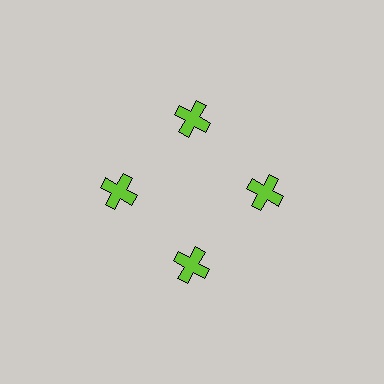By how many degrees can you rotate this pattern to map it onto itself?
The pattern maps onto itself every 90 degrees of rotation.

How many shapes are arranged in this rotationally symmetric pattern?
There are 4 shapes, arranged in 4 groups of 1.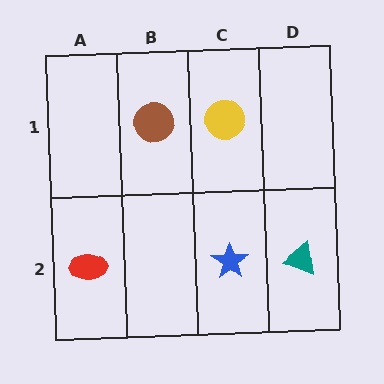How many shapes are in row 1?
2 shapes.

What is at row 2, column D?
A teal triangle.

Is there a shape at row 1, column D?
No, that cell is empty.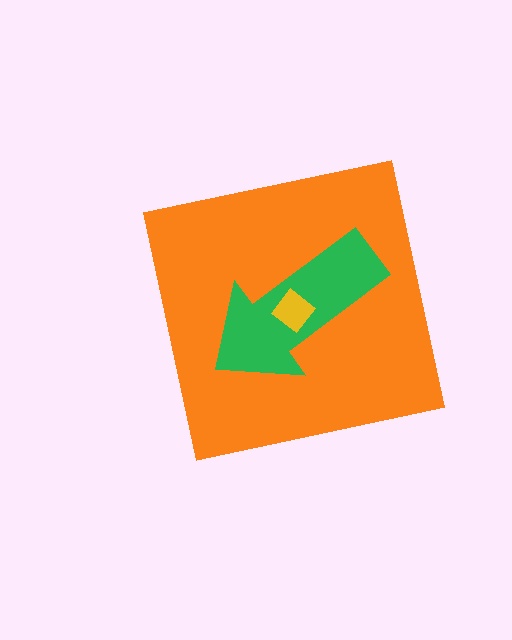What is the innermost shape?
The yellow diamond.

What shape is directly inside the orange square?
The green arrow.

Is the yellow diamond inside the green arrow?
Yes.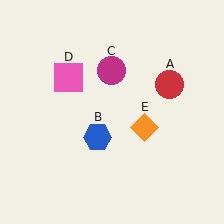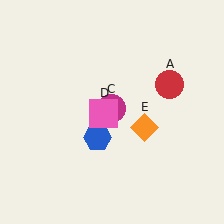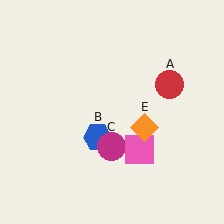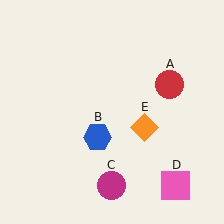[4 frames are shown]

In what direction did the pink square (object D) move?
The pink square (object D) moved down and to the right.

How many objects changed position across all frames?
2 objects changed position: magenta circle (object C), pink square (object D).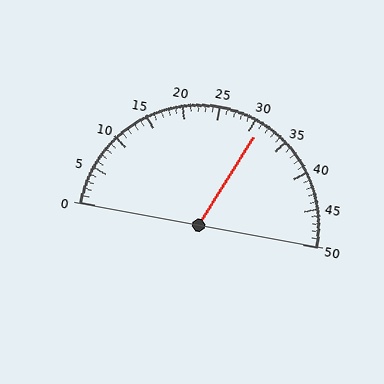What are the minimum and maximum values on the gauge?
The gauge ranges from 0 to 50.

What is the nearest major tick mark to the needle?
The nearest major tick mark is 30.